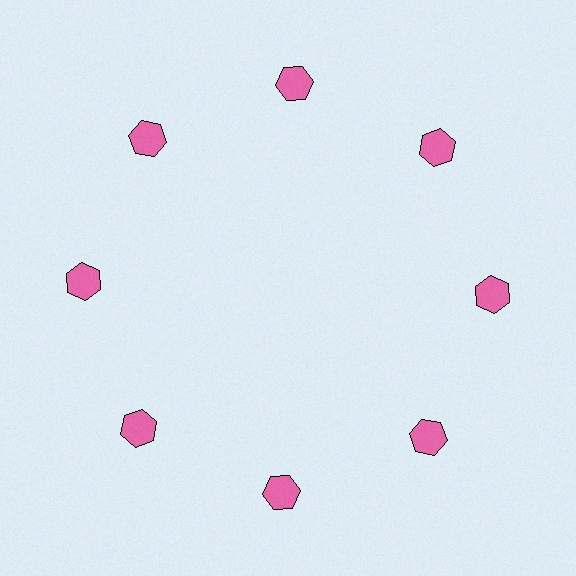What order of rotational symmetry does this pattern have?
This pattern has 8-fold rotational symmetry.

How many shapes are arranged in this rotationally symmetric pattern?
There are 8 shapes, arranged in 8 groups of 1.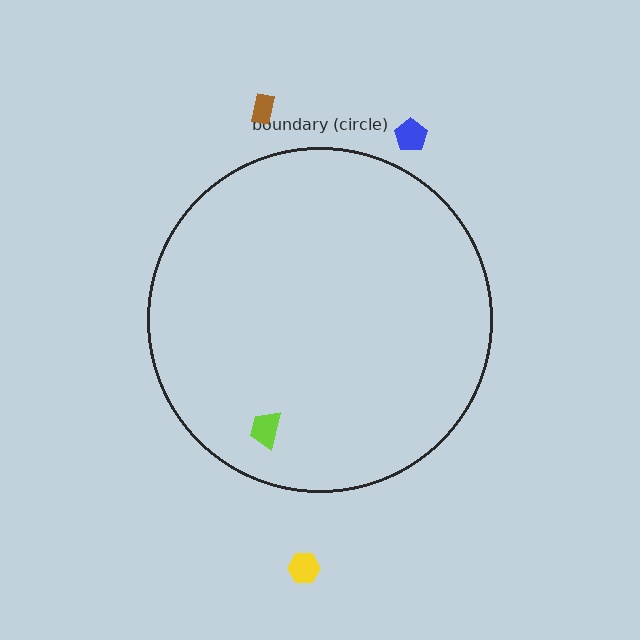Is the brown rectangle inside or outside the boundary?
Outside.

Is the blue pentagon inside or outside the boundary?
Outside.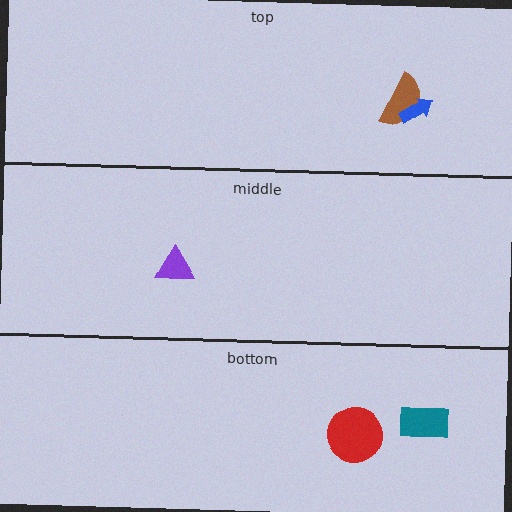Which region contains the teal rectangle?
The bottom region.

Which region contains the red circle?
The bottom region.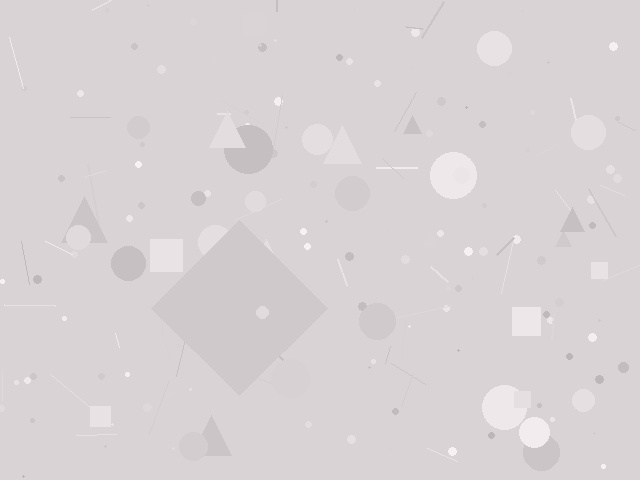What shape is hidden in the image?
A diamond is hidden in the image.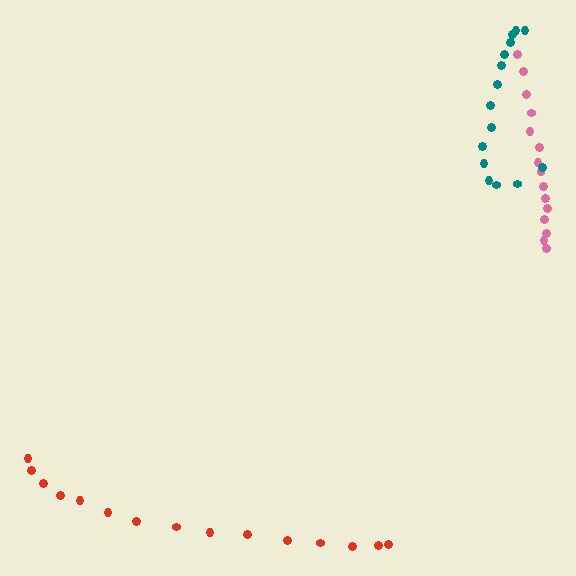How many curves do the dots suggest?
There are 3 distinct paths.